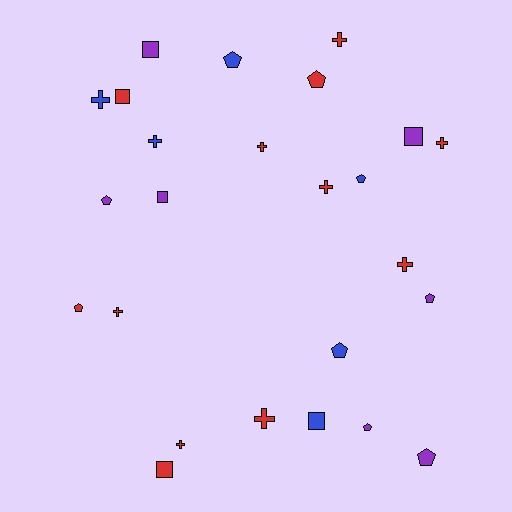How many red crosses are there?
There are 8 red crosses.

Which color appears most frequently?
Red, with 12 objects.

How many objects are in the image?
There are 25 objects.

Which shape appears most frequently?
Cross, with 10 objects.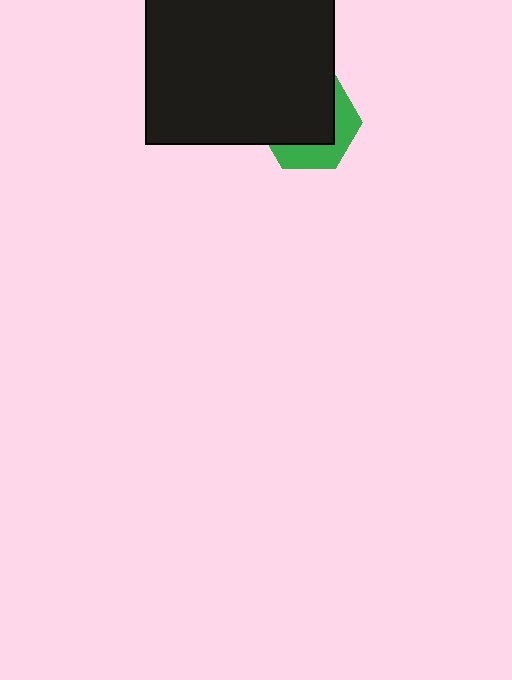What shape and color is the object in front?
The object in front is a black rectangle.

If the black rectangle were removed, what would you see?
You would see the complete green hexagon.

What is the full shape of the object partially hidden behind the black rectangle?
The partially hidden object is a green hexagon.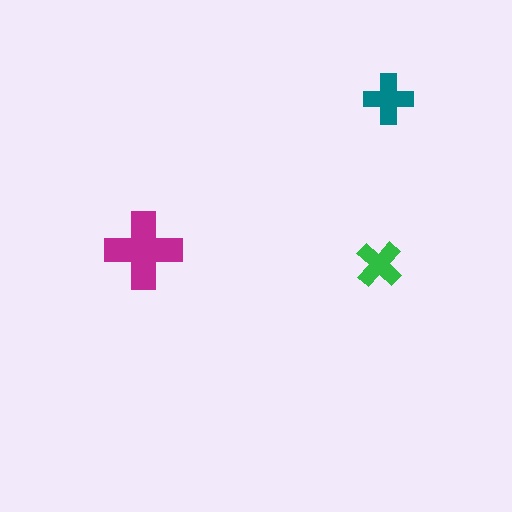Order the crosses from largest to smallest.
the magenta one, the teal one, the green one.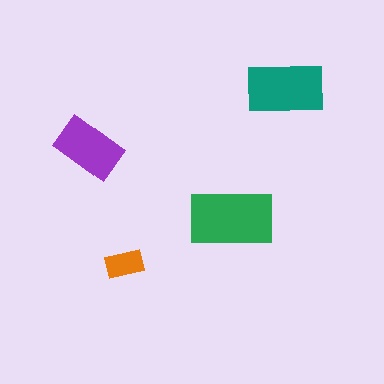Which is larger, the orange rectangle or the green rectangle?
The green one.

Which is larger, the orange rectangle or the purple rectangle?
The purple one.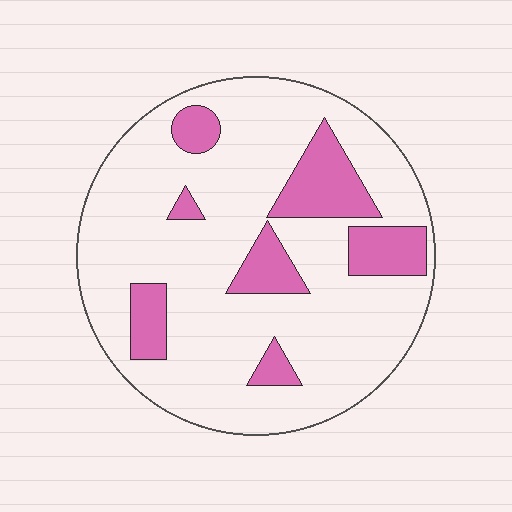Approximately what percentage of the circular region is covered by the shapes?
Approximately 20%.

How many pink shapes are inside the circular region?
7.